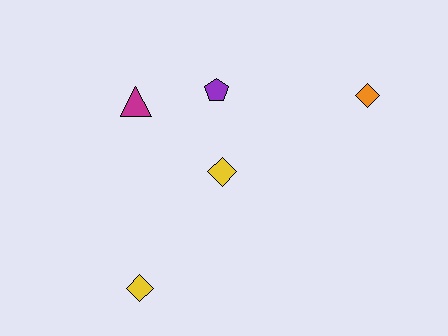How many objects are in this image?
There are 5 objects.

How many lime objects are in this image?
There are no lime objects.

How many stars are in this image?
There are no stars.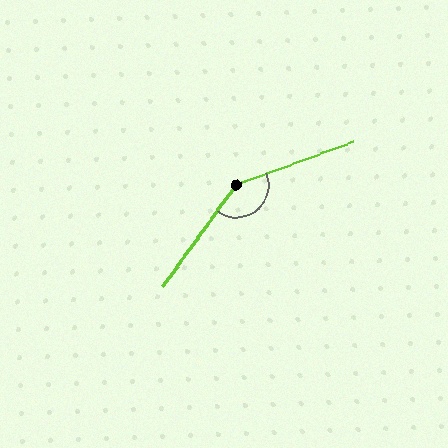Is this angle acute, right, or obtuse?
It is obtuse.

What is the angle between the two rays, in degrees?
Approximately 146 degrees.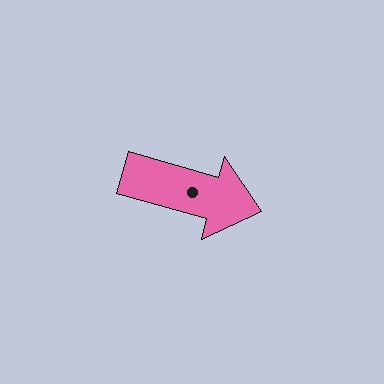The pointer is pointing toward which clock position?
Roughly 4 o'clock.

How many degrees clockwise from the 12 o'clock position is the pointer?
Approximately 106 degrees.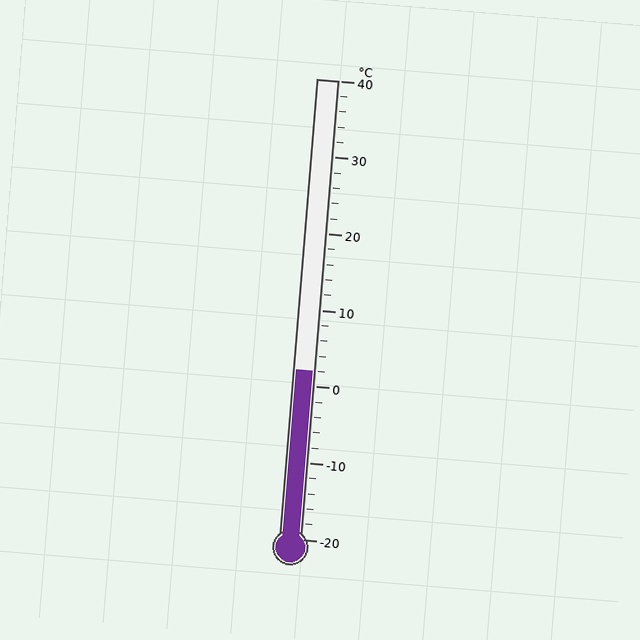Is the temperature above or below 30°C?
The temperature is below 30°C.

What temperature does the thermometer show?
The thermometer shows approximately 2°C.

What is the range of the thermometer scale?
The thermometer scale ranges from -20°C to 40°C.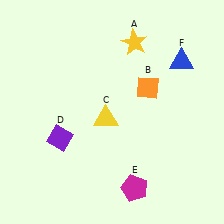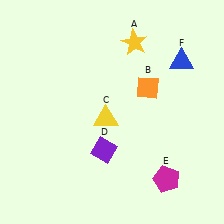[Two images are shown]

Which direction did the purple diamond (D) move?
The purple diamond (D) moved right.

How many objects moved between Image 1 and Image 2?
2 objects moved between the two images.